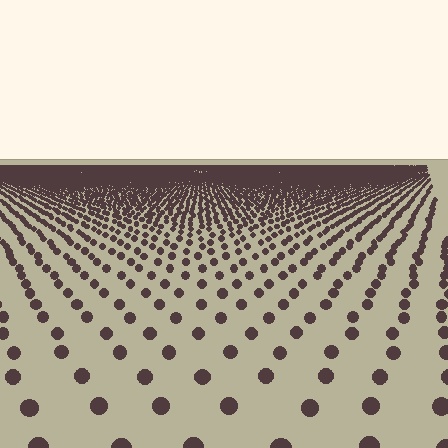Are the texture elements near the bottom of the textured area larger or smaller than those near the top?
Larger. Near the bottom, elements are closer to the viewer and appear at a bigger on-screen size.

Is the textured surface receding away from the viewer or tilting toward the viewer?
The surface is receding away from the viewer. Texture elements get smaller and denser toward the top.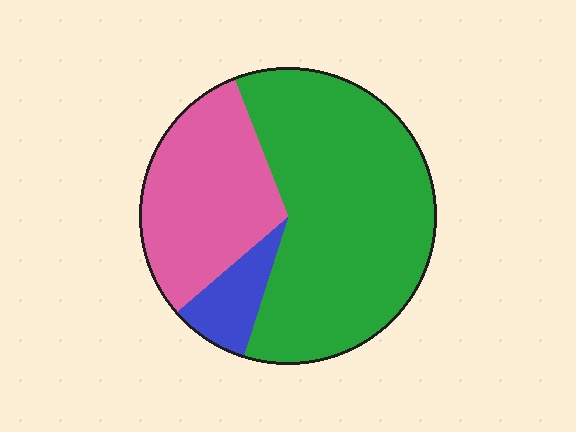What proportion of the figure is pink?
Pink takes up about one third (1/3) of the figure.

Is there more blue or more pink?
Pink.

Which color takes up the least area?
Blue, at roughly 10%.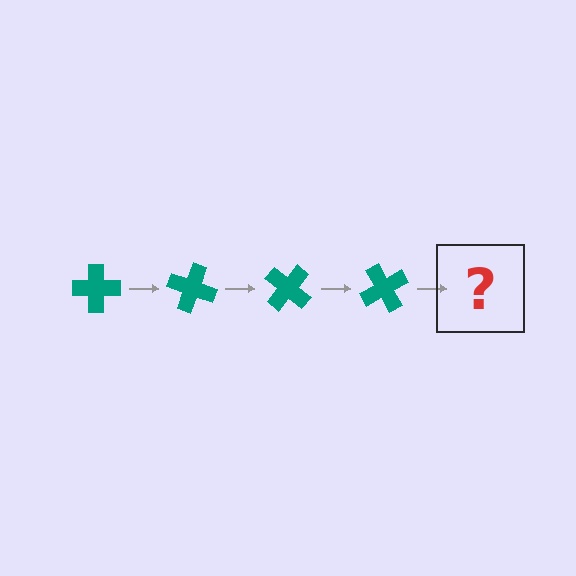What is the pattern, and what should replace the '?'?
The pattern is that the cross rotates 20 degrees each step. The '?' should be a teal cross rotated 80 degrees.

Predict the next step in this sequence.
The next step is a teal cross rotated 80 degrees.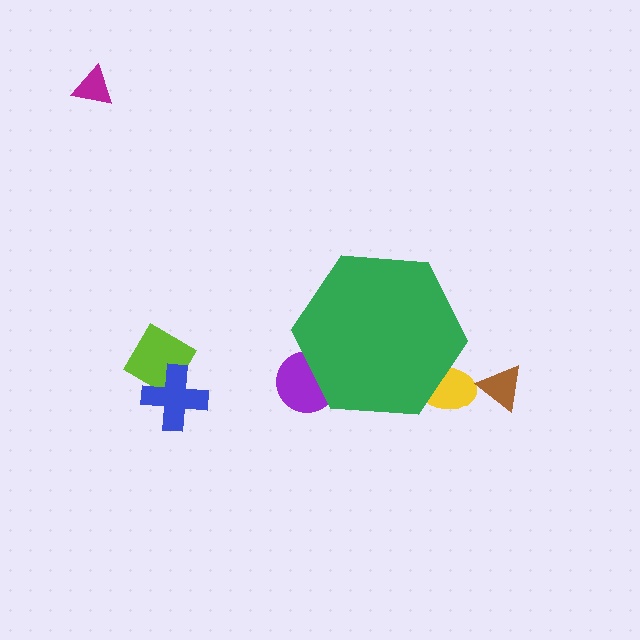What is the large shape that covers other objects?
A green hexagon.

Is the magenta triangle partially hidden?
No, the magenta triangle is fully visible.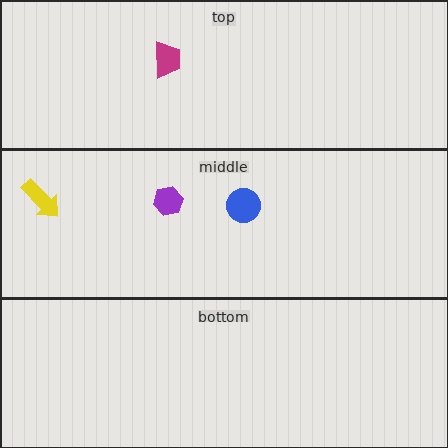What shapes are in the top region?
The magenta trapezoid.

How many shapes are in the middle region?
3.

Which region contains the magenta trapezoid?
The top region.